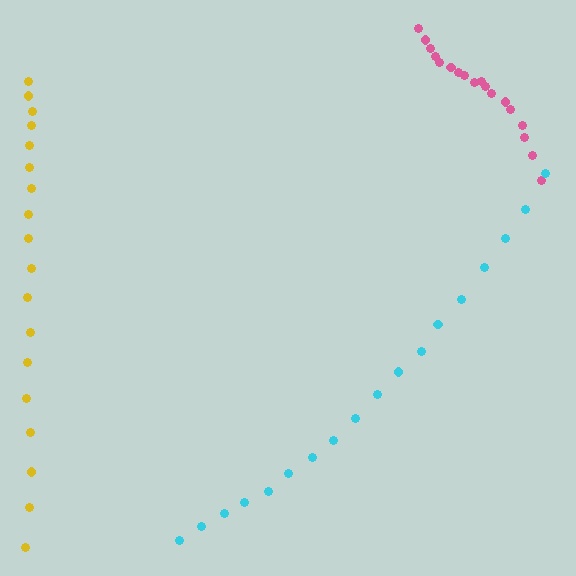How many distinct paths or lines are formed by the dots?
There are 3 distinct paths.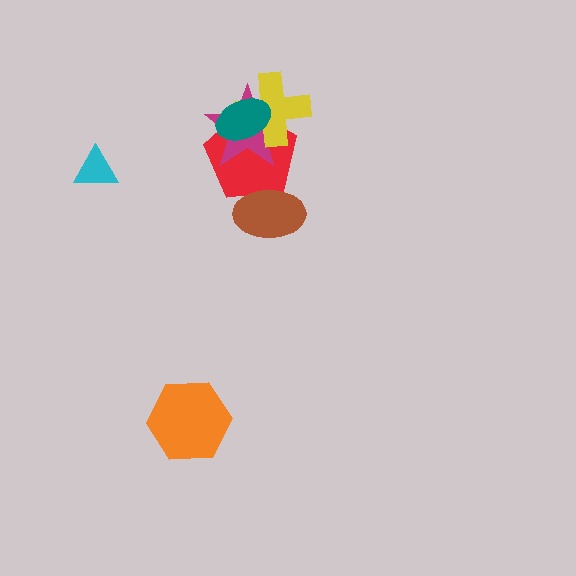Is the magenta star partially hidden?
Yes, it is partially covered by another shape.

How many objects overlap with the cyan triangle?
0 objects overlap with the cyan triangle.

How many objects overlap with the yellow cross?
3 objects overlap with the yellow cross.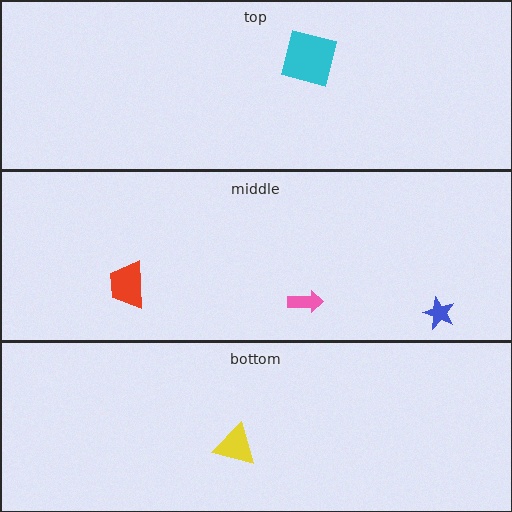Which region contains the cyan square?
The top region.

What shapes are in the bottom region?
The yellow triangle.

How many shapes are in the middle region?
3.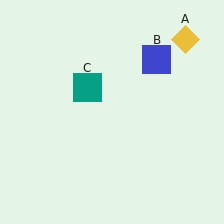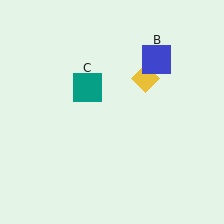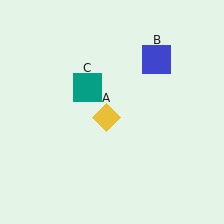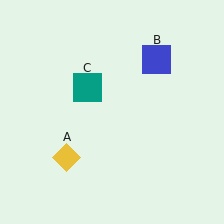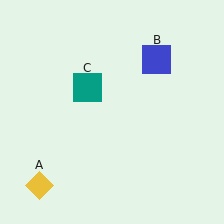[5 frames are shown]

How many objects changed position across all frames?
1 object changed position: yellow diamond (object A).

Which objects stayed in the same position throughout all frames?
Blue square (object B) and teal square (object C) remained stationary.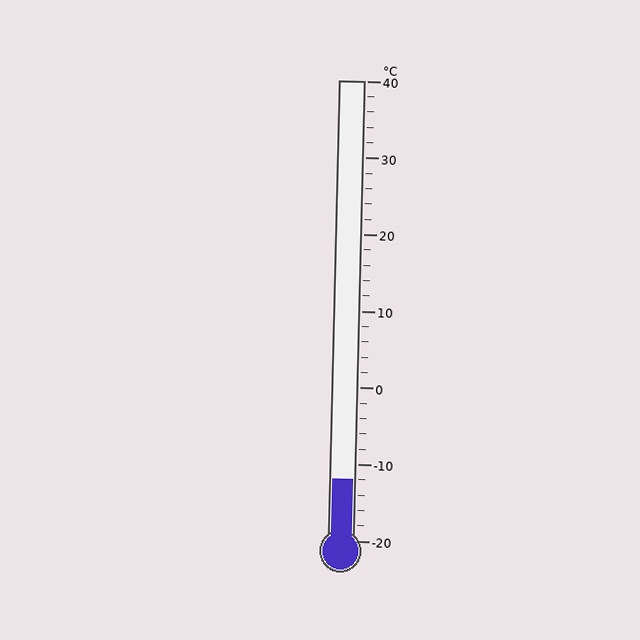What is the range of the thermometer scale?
The thermometer scale ranges from -20°C to 40°C.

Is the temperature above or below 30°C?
The temperature is below 30°C.